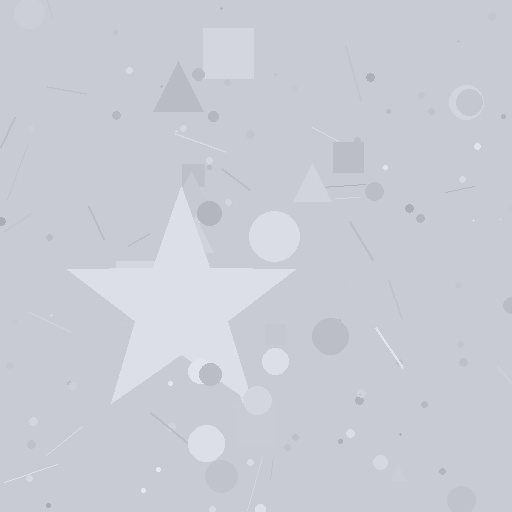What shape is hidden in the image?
A star is hidden in the image.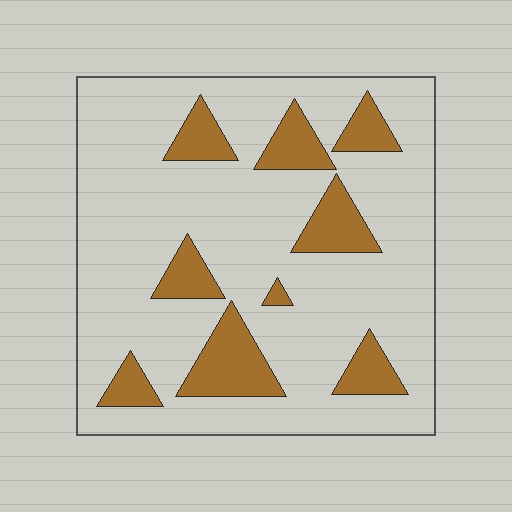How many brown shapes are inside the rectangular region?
9.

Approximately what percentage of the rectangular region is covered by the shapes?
Approximately 20%.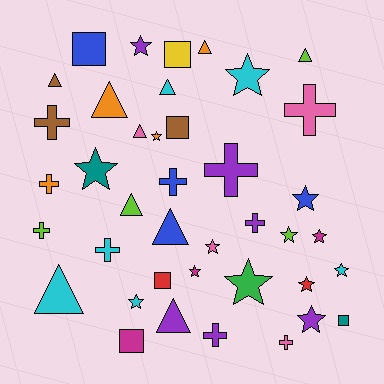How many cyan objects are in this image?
There are 6 cyan objects.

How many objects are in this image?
There are 40 objects.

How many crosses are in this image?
There are 10 crosses.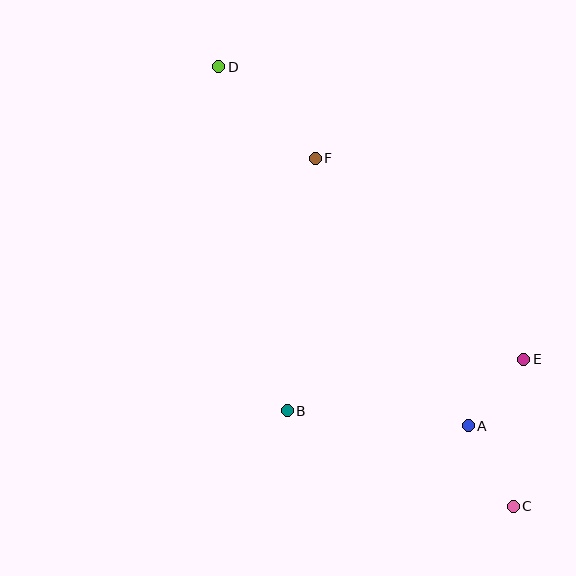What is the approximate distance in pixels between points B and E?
The distance between B and E is approximately 242 pixels.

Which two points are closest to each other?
Points A and E are closest to each other.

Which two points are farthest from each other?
Points C and D are farthest from each other.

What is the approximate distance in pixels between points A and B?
The distance between A and B is approximately 182 pixels.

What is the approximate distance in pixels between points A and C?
The distance between A and C is approximately 93 pixels.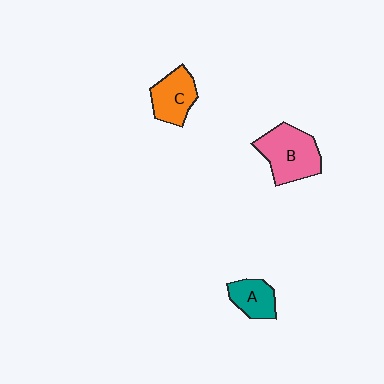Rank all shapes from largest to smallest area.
From largest to smallest: B (pink), C (orange), A (teal).